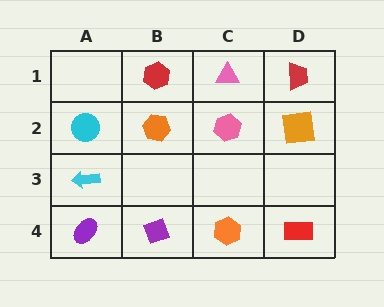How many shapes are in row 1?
3 shapes.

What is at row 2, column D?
An orange square.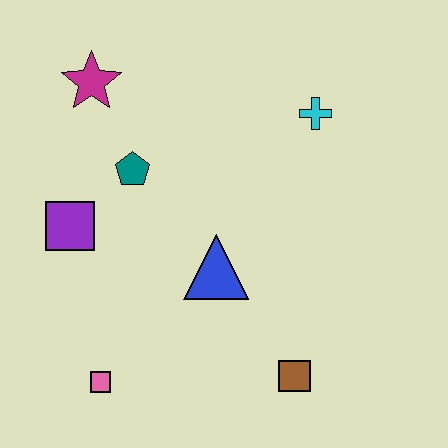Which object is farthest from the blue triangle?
The magenta star is farthest from the blue triangle.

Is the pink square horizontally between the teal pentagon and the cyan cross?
No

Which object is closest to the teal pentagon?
The purple square is closest to the teal pentagon.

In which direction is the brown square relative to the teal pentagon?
The brown square is below the teal pentagon.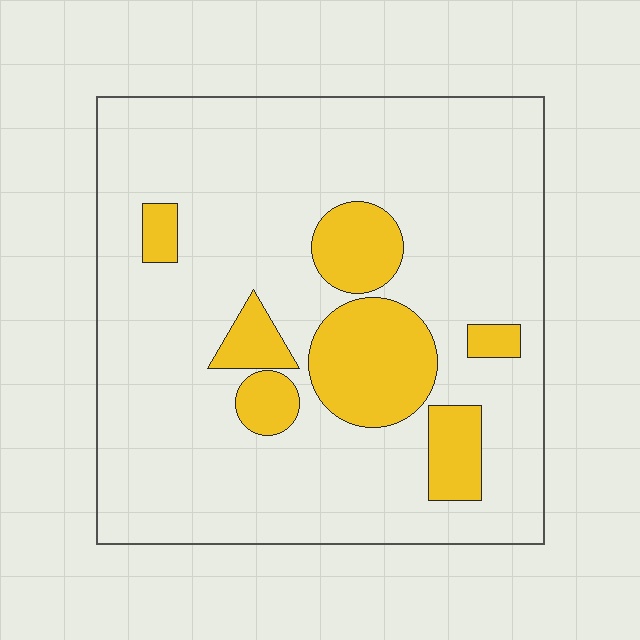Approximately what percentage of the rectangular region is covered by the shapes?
Approximately 20%.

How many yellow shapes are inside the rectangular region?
7.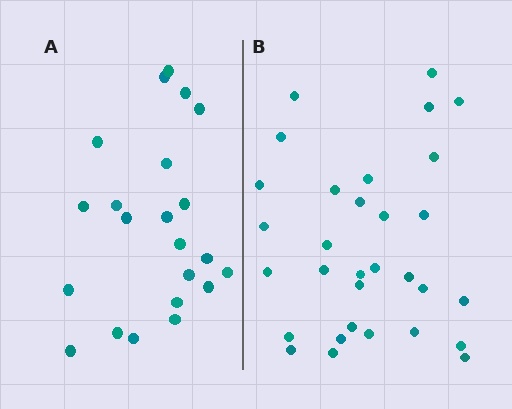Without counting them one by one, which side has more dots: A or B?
Region B (the right region) has more dots.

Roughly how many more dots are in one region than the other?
Region B has roughly 8 or so more dots than region A.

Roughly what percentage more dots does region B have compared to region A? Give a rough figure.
About 40% more.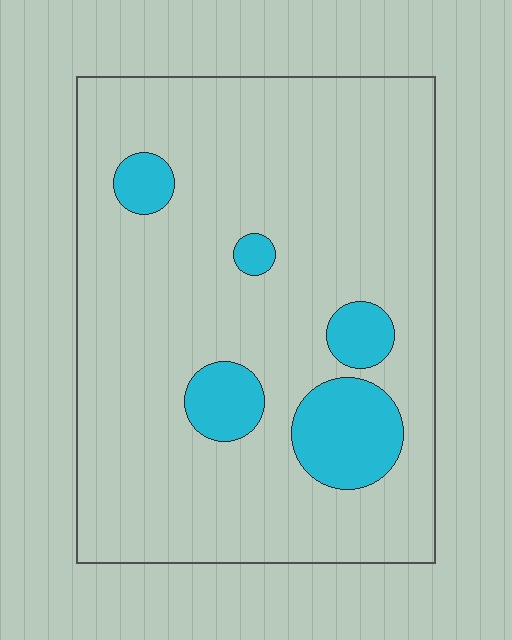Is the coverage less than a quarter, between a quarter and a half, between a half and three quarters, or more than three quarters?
Less than a quarter.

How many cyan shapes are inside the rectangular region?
5.